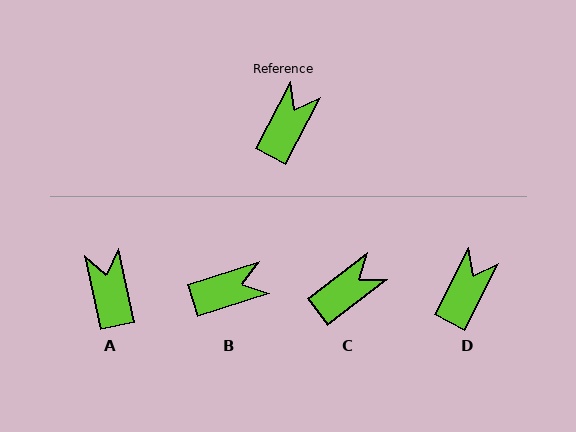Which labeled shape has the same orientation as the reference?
D.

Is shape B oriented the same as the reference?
No, it is off by about 45 degrees.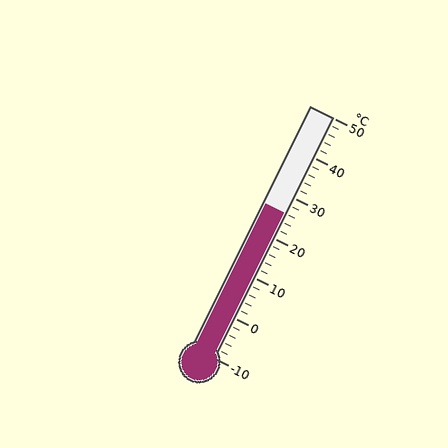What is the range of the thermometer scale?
The thermometer scale ranges from -10°C to 50°C.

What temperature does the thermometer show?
The thermometer shows approximately 26°C.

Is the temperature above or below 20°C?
The temperature is above 20°C.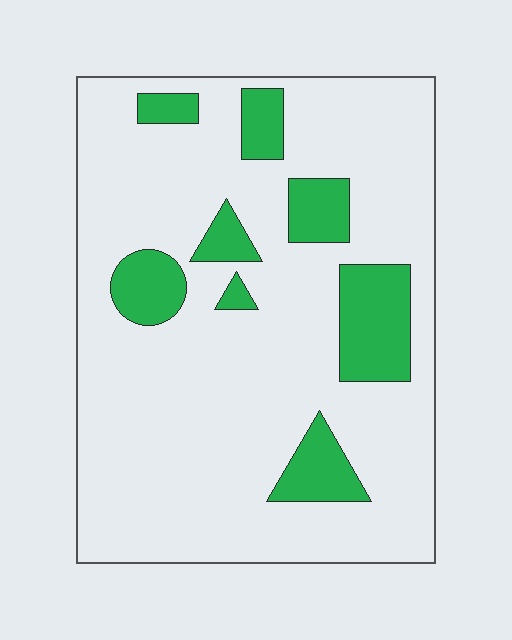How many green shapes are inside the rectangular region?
8.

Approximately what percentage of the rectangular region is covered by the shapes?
Approximately 15%.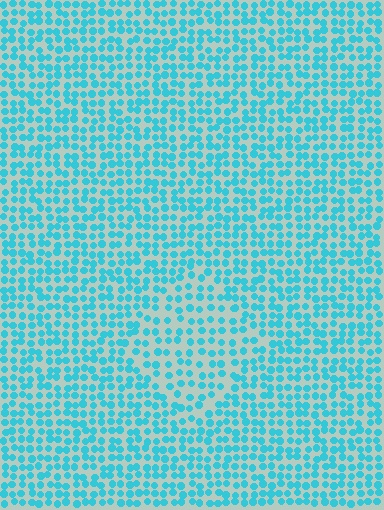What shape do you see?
I see a diamond.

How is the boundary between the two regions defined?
The boundary is defined by a change in element density (approximately 1.5x ratio). All elements are the same color, size, and shape.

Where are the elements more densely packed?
The elements are more densely packed outside the diamond boundary.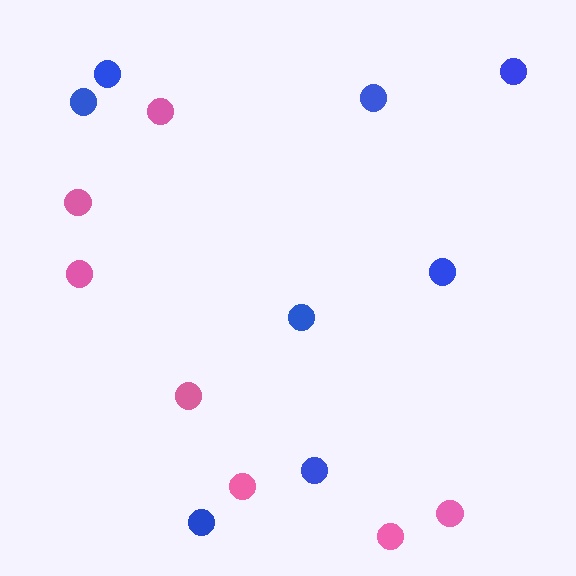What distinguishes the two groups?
There are 2 groups: one group of blue circles (8) and one group of pink circles (7).